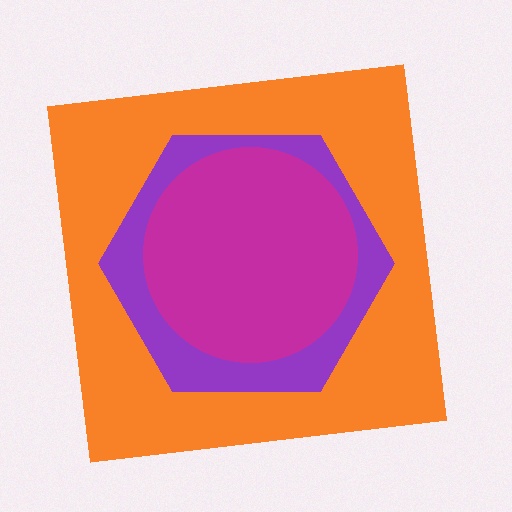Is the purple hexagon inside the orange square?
Yes.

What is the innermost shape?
The magenta circle.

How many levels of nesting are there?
3.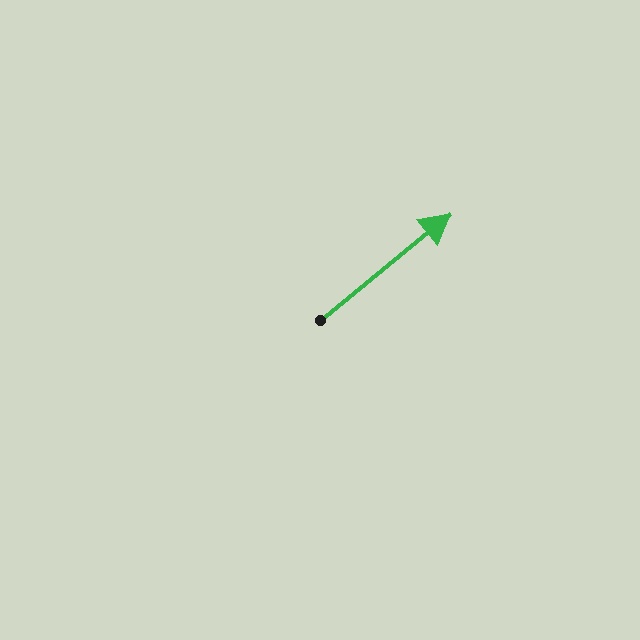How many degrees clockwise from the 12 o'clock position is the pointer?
Approximately 51 degrees.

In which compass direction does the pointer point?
Northeast.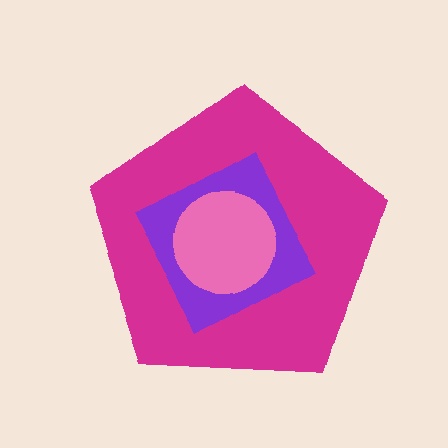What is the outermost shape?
The magenta pentagon.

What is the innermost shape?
The pink circle.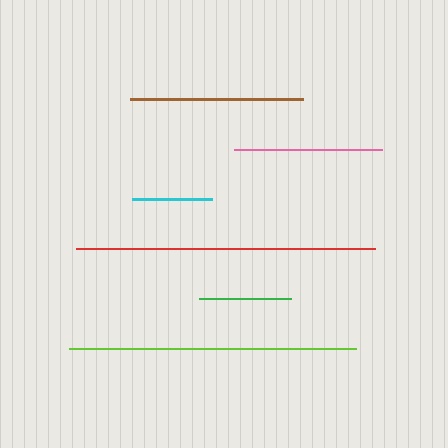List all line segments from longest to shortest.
From longest to shortest: red, lime, brown, pink, green, cyan.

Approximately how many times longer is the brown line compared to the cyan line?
The brown line is approximately 2.1 times the length of the cyan line.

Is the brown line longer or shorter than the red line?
The red line is longer than the brown line.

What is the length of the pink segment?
The pink segment is approximately 148 pixels long.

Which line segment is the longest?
The red line is the longest at approximately 299 pixels.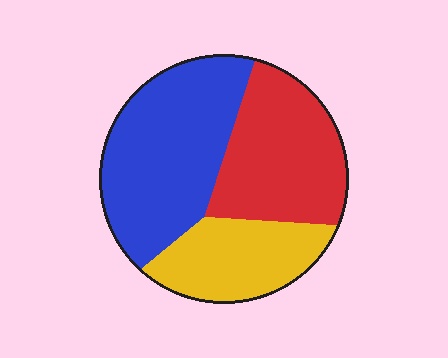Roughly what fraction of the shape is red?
Red takes up between a quarter and a half of the shape.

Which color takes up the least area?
Yellow, at roughly 25%.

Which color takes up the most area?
Blue, at roughly 40%.